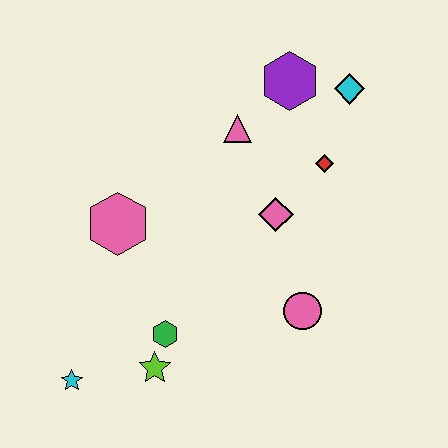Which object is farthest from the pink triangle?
The cyan star is farthest from the pink triangle.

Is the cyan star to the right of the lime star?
No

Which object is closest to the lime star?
The green hexagon is closest to the lime star.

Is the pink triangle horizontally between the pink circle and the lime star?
Yes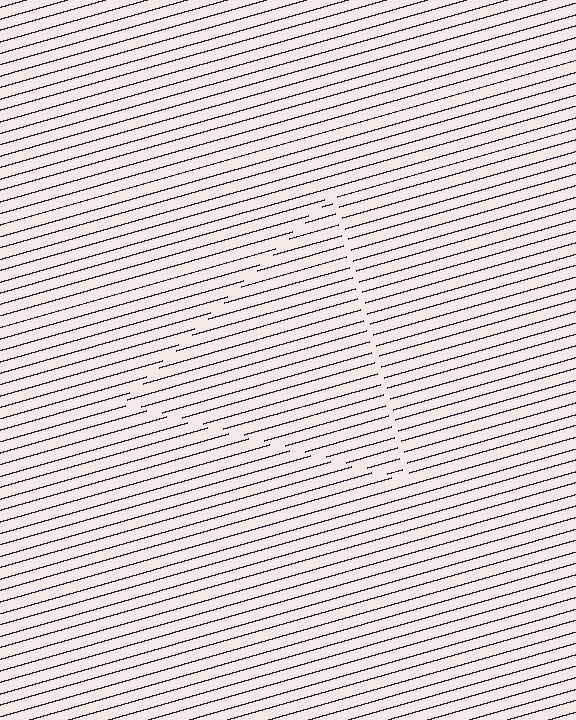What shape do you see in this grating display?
An illusory triangle. The interior of the shape contains the same grating, shifted by half a period — the contour is defined by the phase discontinuity where line-ends from the inner and outer gratings abut.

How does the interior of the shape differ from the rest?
The interior of the shape contains the same grating, shifted by half a period — the contour is defined by the phase discontinuity where line-ends from the inner and outer gratings abut.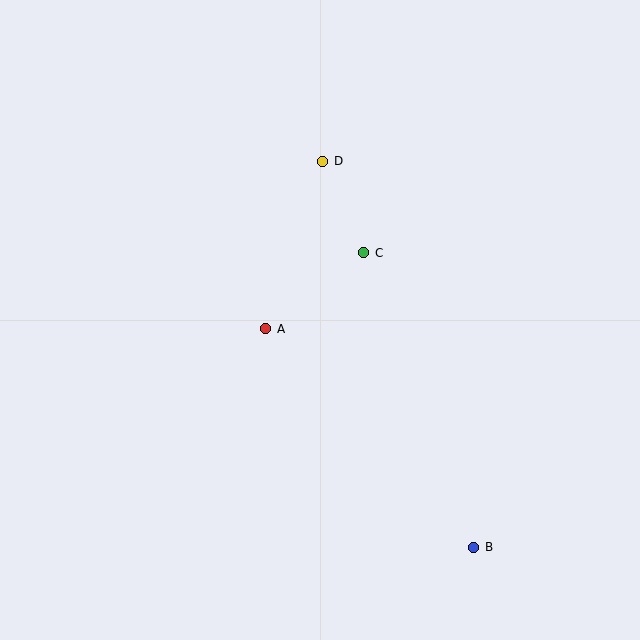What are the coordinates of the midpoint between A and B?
The midpoint between A and B is at (370, 438).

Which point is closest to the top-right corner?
Point D is closest to the top-right corner.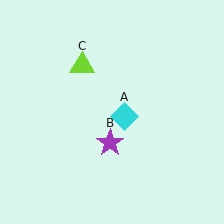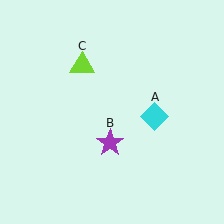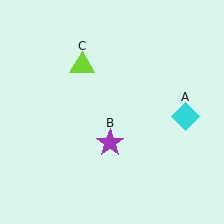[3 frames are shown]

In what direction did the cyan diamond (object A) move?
The cyan diamond (object A) moved right.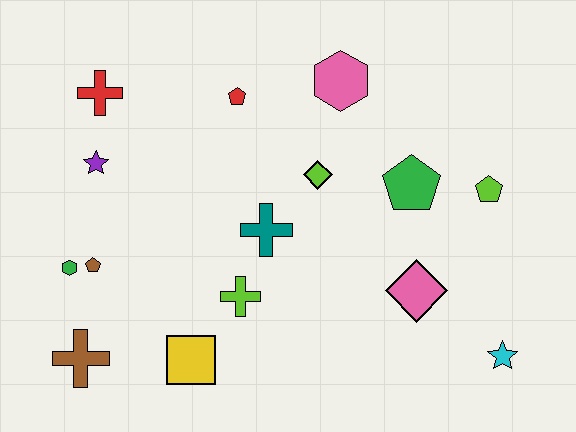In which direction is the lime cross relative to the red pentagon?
The lime cross is below the red pentagon.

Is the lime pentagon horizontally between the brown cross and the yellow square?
No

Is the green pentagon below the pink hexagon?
Yes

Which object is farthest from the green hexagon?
The cyan star is farthest from the green hexagon.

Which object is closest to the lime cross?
The teal cross is closest to the lime cross.